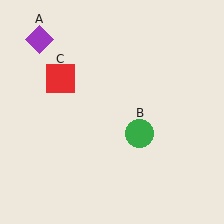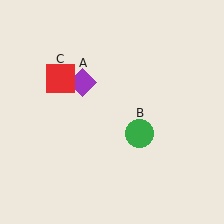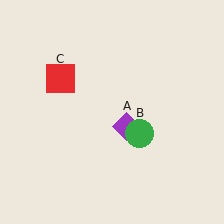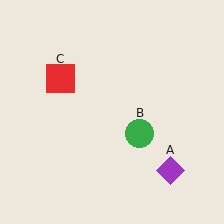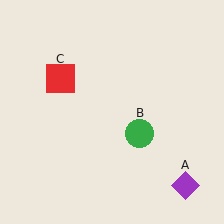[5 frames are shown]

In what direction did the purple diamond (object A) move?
The purple diamond (object A) moved down and to the right.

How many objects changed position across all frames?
1 object changed position: purple diamond (object A).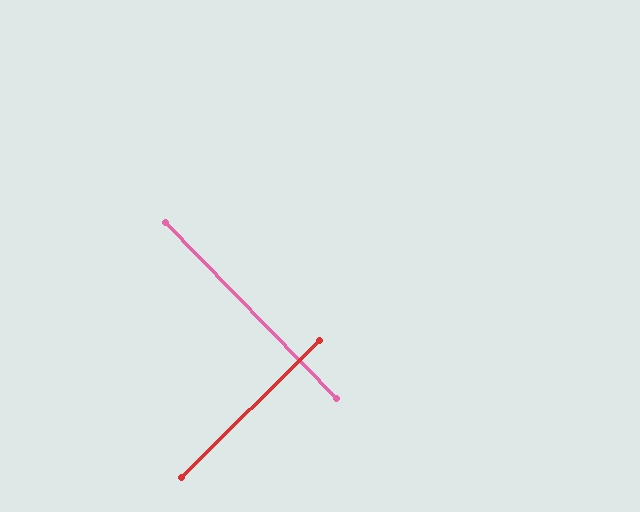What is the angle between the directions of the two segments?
Approximately 89 degrees.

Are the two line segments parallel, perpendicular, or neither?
Perpendicular — they meet at approximately 89°.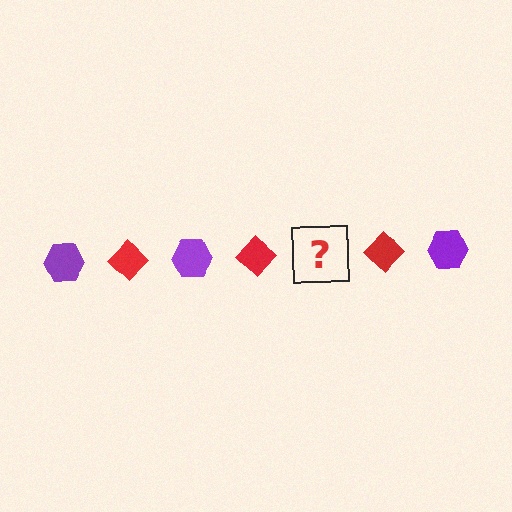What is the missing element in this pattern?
The missing element is a purple hexagon.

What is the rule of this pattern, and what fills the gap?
The rule is that the pattern alternates between purple hexagon and red diamond. The gap should be filled with a purple hexagon.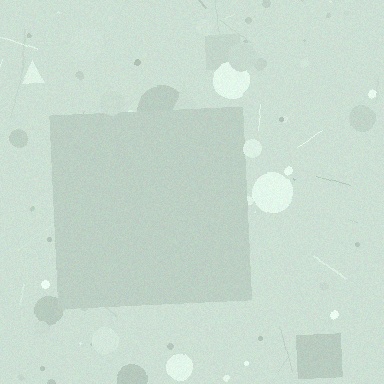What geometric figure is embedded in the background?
A square is embedded in the background.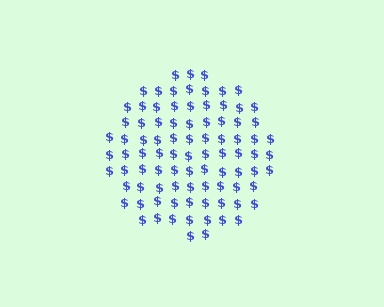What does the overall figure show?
The overall figure shows a circle.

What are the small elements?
The small elements are dollar signs.